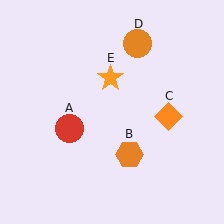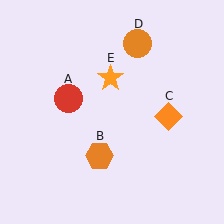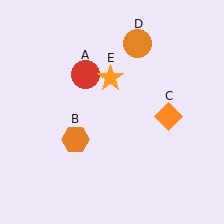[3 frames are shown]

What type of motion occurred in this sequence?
The red circle (object A), orange hexagon (object B) rotated clockwise around the center of the scene.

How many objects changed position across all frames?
2 objects changed position: red circle (object A), orange hexagon (object B).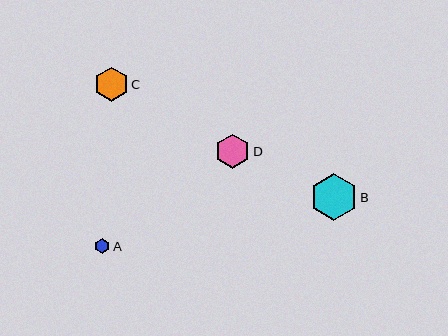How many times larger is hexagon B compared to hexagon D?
Hexagon B is approximately 1.4 times the size of hexagon D.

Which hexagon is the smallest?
Hexagon A is the smallest with a size of approximately 15 pixels.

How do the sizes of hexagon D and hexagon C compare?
Hexagon D and hexagon C are approximately the same size.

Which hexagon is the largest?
Hexagon B is the largest with a size of approximately 47 pixels.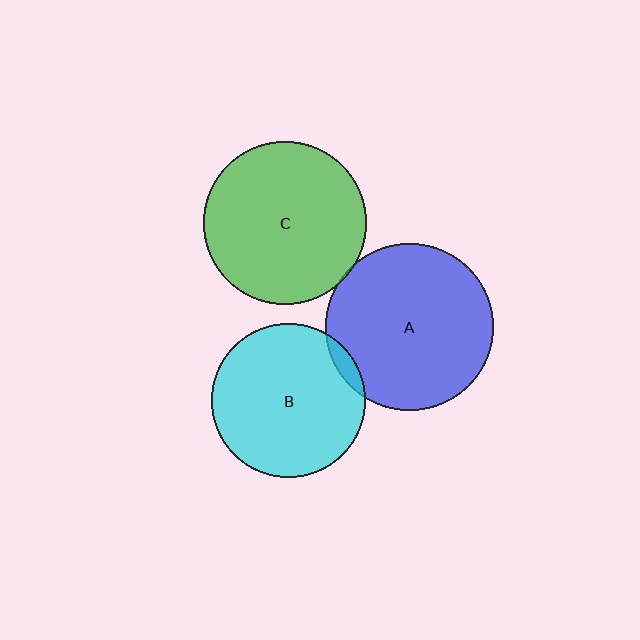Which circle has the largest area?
Circle A (blue).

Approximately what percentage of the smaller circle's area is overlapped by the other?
Approximately 5%.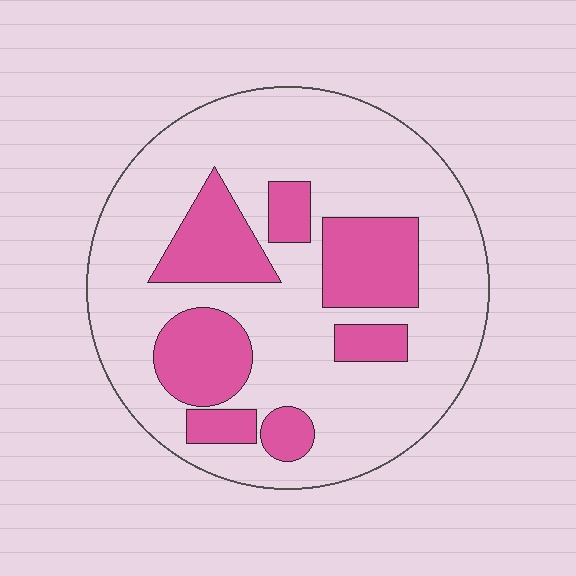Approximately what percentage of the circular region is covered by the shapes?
Approximately 25%.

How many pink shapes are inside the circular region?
7.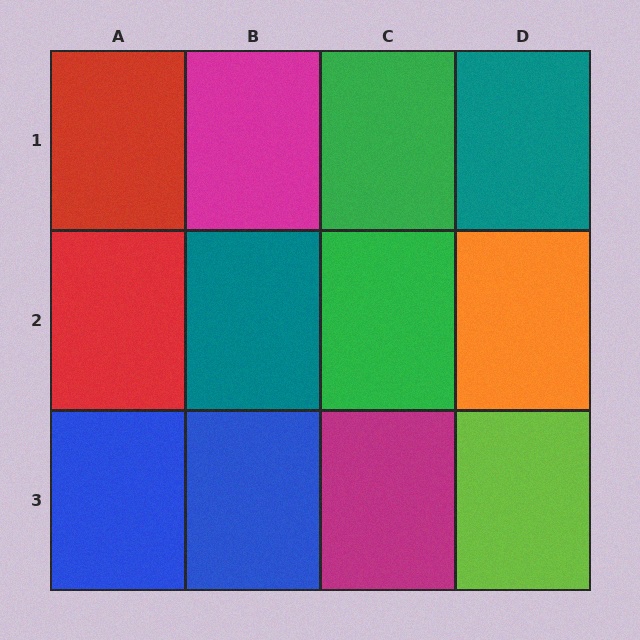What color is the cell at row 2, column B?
Teal.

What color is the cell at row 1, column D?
Teal.